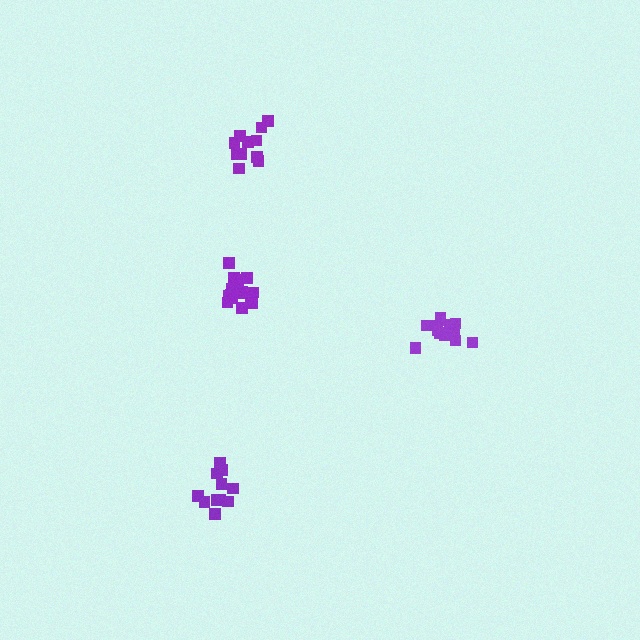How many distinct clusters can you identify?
There are 4 distinct clusters.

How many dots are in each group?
Group 1: 14 dots, Group 2: 11 dots, Group 3: 11 dots, Group 4: 16 dots (52 total).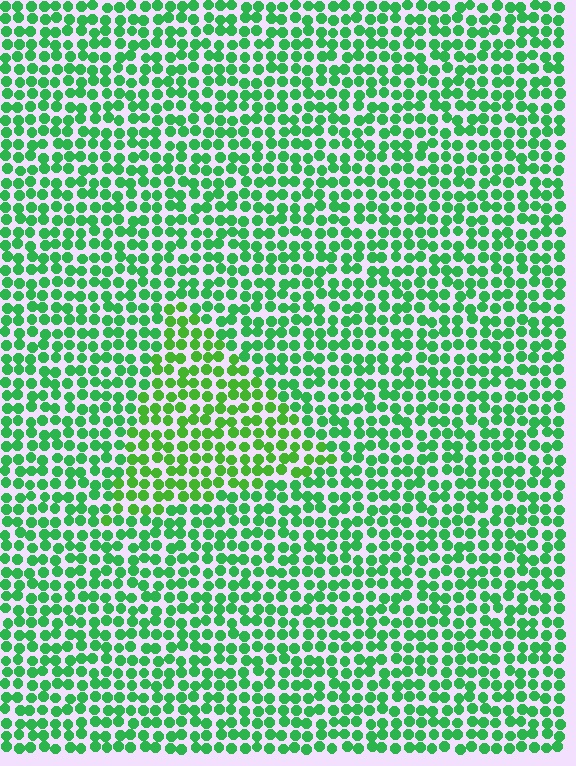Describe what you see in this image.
The image is filled with small green elements in a uniform arrangement. A triangle-shaped region is visible where the elements are tinted to a slightly different hue, forming a subtle color boundary.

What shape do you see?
I see a triangle.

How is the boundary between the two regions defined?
The boundary is defined purely by a slight shift in hue (about 24 degrees). Spacing, size, and orientation are identical on both sides.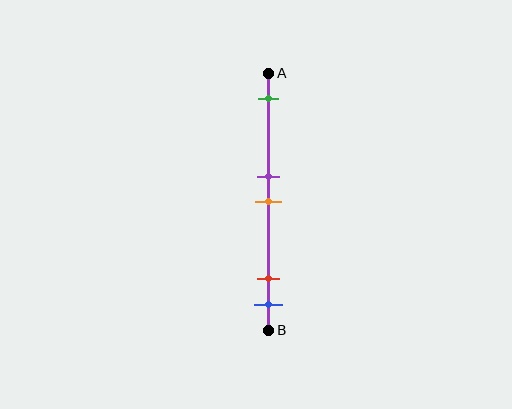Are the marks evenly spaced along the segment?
No, the marks are not evenly spaced.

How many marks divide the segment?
There are 5 marks dividing the segment.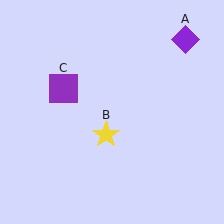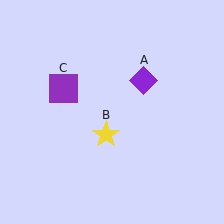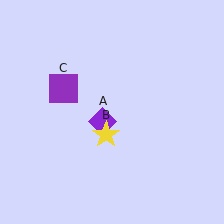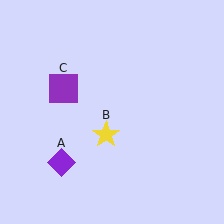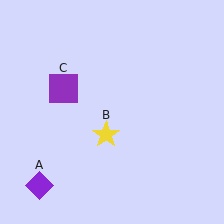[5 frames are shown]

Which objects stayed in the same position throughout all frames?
Yellow star (object B) and purple square (object C) remained stationary.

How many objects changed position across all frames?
1 object changed position: purple diamond (object A).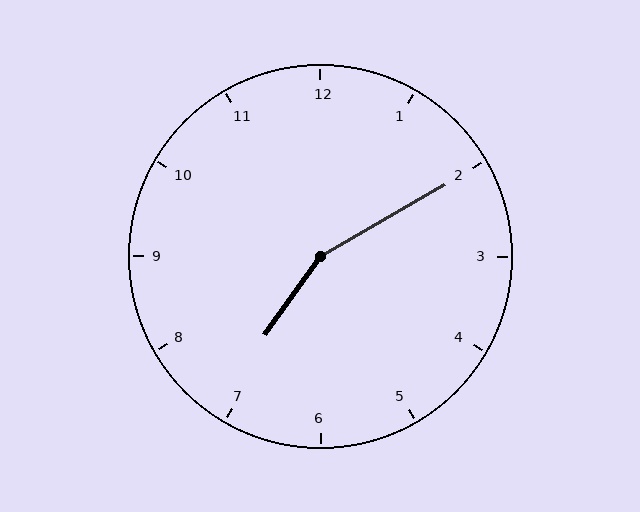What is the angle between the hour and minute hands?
Approximately 155 degrees.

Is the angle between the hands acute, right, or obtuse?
It is obtuse.